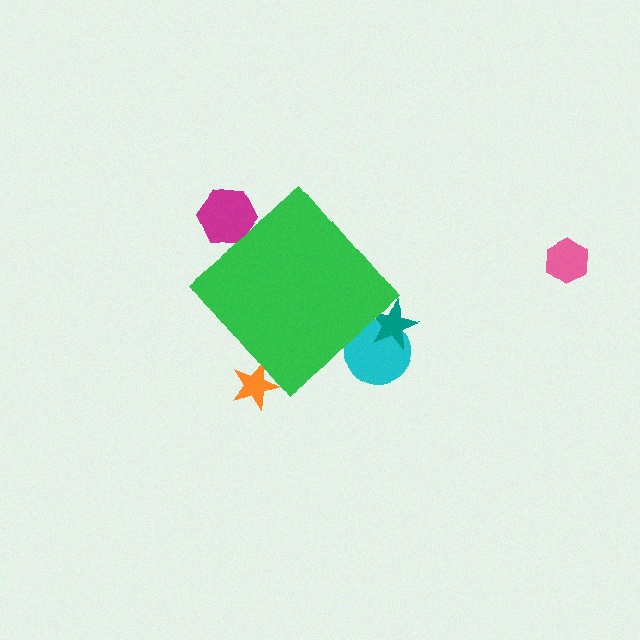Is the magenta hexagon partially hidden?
Yes, the magenta hexagon is partially hidden behind the green diamond.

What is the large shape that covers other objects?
A green diamond.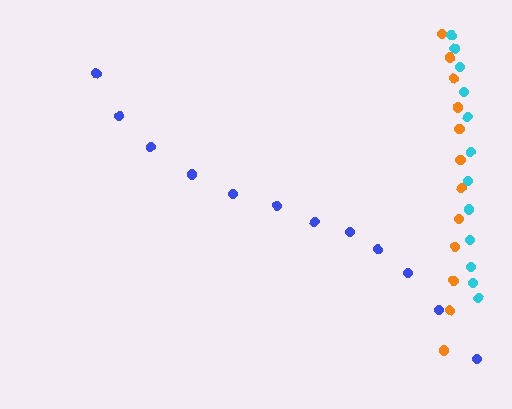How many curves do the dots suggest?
There are 3 distinct paths.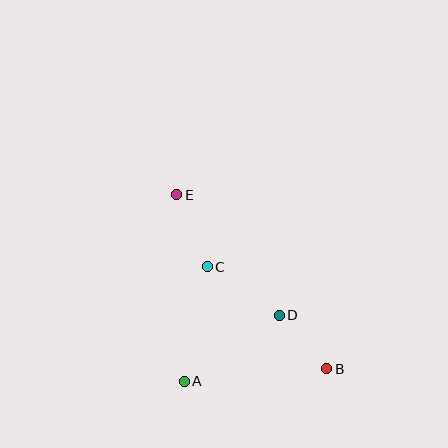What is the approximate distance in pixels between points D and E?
The distance between D and E is approximately 158 pixels.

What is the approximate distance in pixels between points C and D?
The distance between C and D is approximately 86 pixels.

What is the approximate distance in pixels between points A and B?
The distance between A and B is approximately 143 pixels.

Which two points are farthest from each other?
Points B and E are farthest from each other.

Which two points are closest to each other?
Points B and D are closest to each other.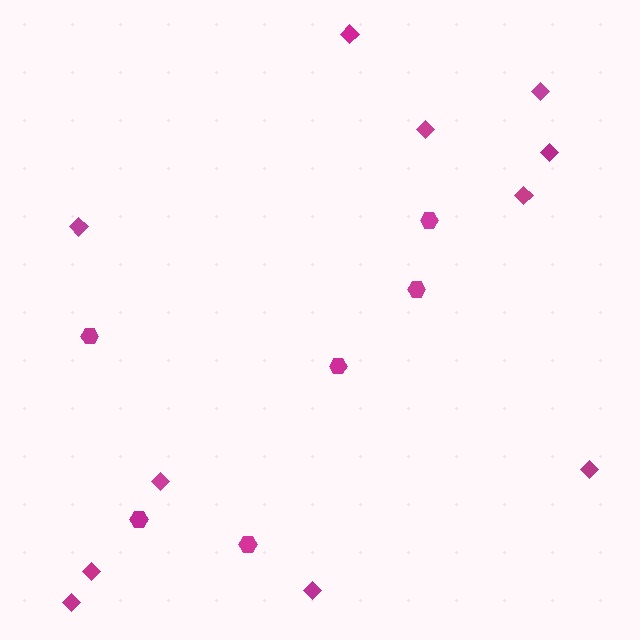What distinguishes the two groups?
There are 2 groups: one group of diamonds (11) and one group of hexagons (6).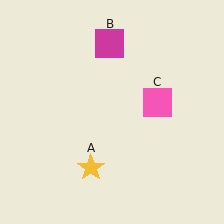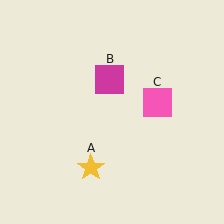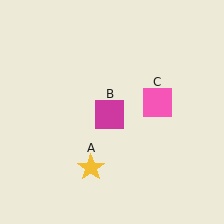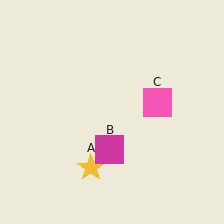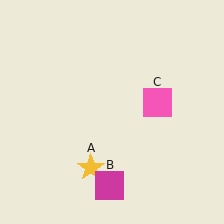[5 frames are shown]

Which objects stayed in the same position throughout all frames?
Yellow star (object A) and pink square (object C) remained stationary.